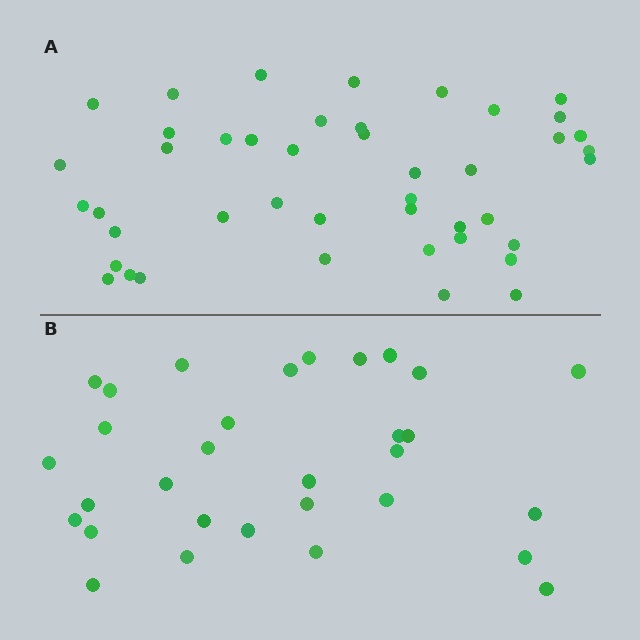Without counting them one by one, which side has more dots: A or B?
Region A (the top region) has more dots.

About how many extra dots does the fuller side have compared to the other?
Region A has approximately 15 more dots than region B.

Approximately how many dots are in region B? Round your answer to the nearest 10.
About 30 dots. (The exact count is 31, which rounds to 30.)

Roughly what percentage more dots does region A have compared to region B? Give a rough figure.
About 40% more.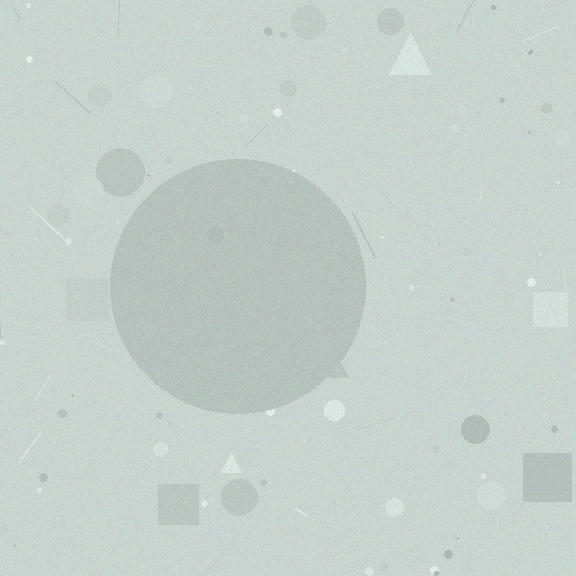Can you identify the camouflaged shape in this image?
The camouflaged shape is a circle.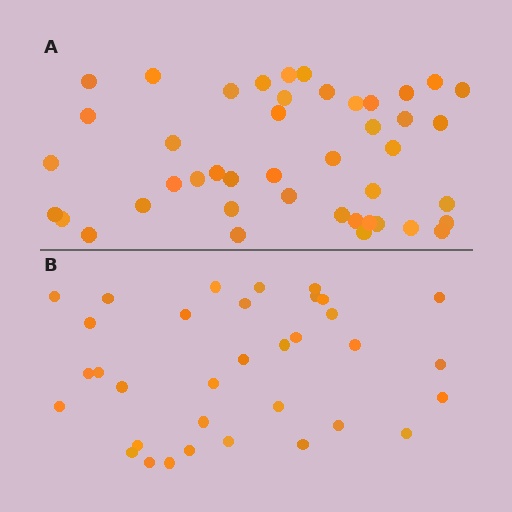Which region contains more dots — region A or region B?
Region A (the top region) has more dots.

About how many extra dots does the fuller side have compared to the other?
Region A has roughly 10 or so more dots than region B.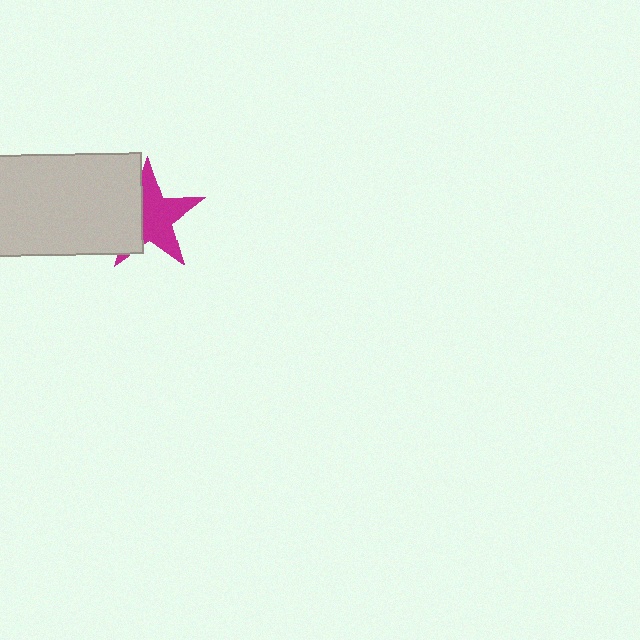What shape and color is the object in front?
The object in front is a light gray rectangle.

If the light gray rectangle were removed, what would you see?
You would see the complete magenta star.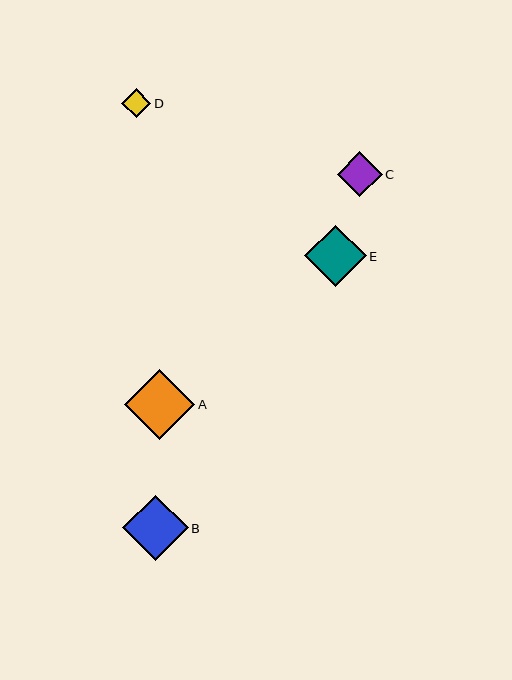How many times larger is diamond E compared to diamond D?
Diamond E is approximately 2.1 times the size of diamond D.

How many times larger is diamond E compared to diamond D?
Diamond E is approximately 2.1 times the size of diamond D.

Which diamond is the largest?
Diamond A is the largest with a size of approximately 70 pixels.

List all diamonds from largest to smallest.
From largest to smallest: A, B, E, C, D.